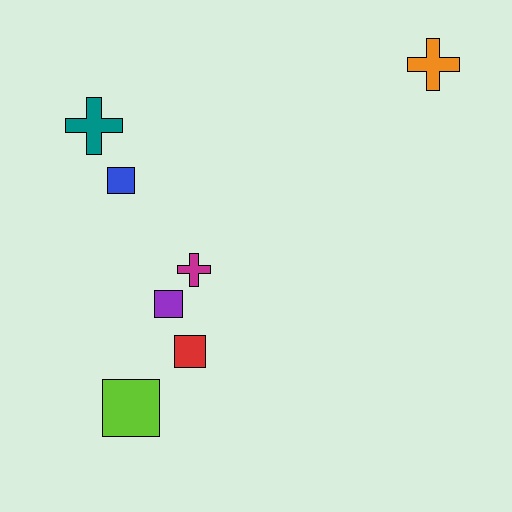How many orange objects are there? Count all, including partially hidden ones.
There is 1 orange object.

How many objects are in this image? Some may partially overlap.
There are 7 objects.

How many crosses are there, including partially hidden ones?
There are 3 crosses.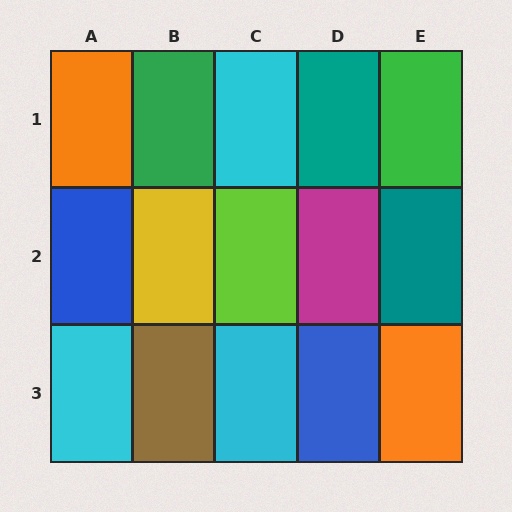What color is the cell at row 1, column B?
Green.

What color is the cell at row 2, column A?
Blue.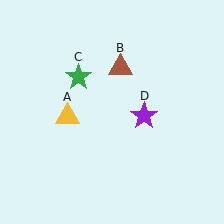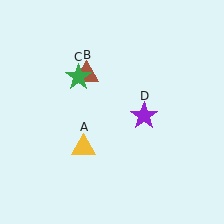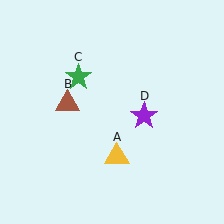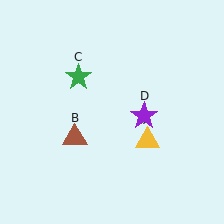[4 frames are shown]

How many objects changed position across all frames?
2 objects changed position: yellow triangle (object A), brown triangle (object B).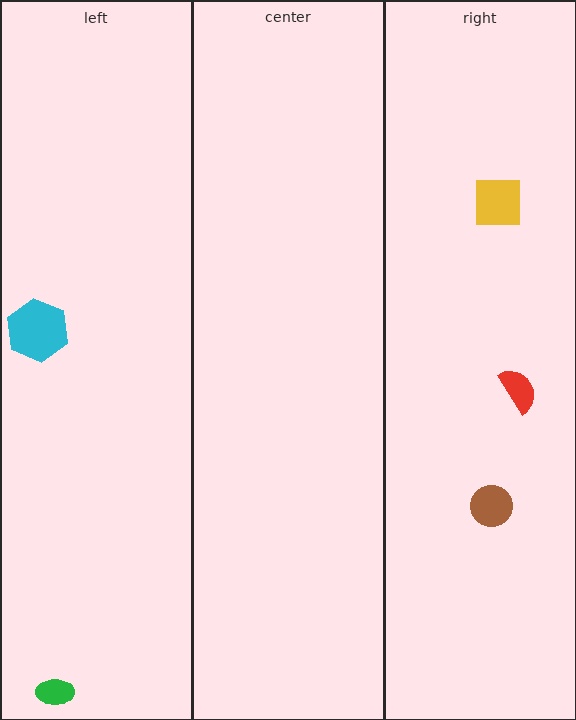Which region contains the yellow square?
The right region.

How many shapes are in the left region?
2.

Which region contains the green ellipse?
The left region.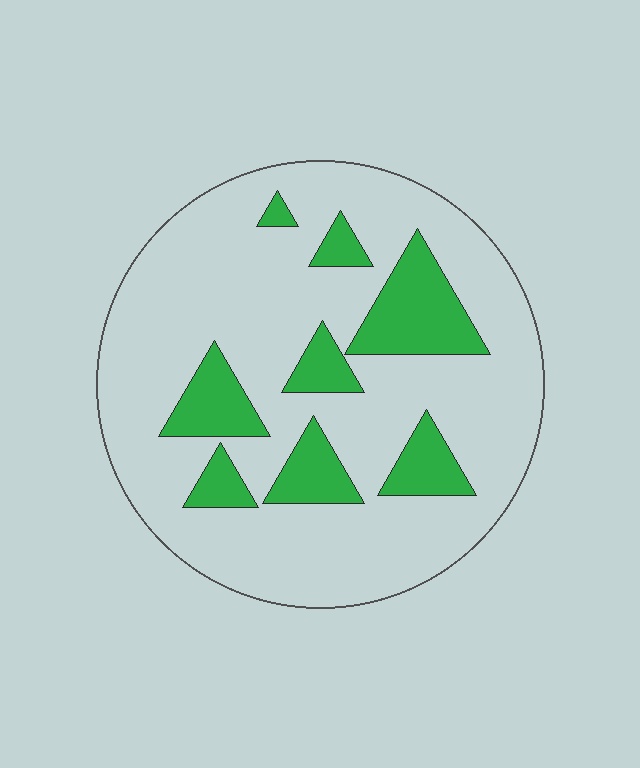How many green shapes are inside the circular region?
8.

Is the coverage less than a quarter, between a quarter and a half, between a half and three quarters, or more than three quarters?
Less than a quarter.